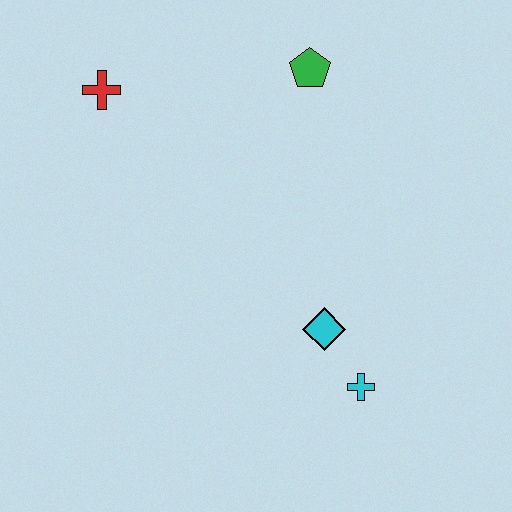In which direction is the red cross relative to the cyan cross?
The red cross is above the cyan cross.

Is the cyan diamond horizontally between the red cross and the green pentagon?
No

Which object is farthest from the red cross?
The cyan cross is farthest from the red cross.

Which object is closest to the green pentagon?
The red cross is closest to the green pentagon.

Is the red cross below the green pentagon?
Yes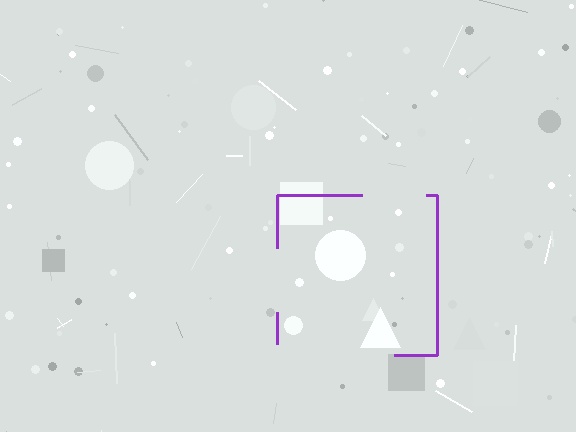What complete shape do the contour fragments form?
The contour fragments form a square.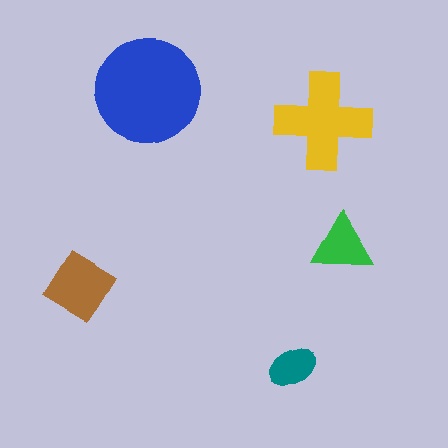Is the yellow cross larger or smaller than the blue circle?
Smaller.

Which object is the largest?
The blue circle.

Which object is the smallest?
The teal ellipse.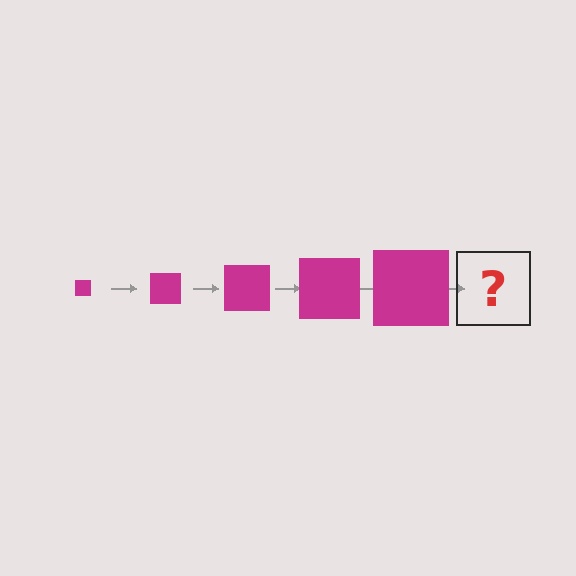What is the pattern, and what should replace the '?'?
The pattern is that the square gets progressively larger each step. The '?' should be a magenta square, larger than the previous one.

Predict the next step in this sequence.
The next step is a magenta square, larger than the previous one.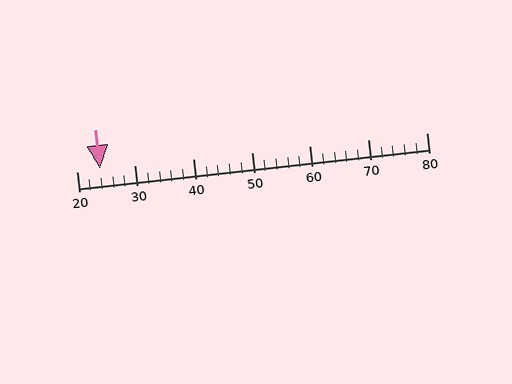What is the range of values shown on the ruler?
The ruler shows values from 20 to 80.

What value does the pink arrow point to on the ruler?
The pink arrow points to approximately 24.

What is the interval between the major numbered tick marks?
The major tick marks are spaced 10 units apart.